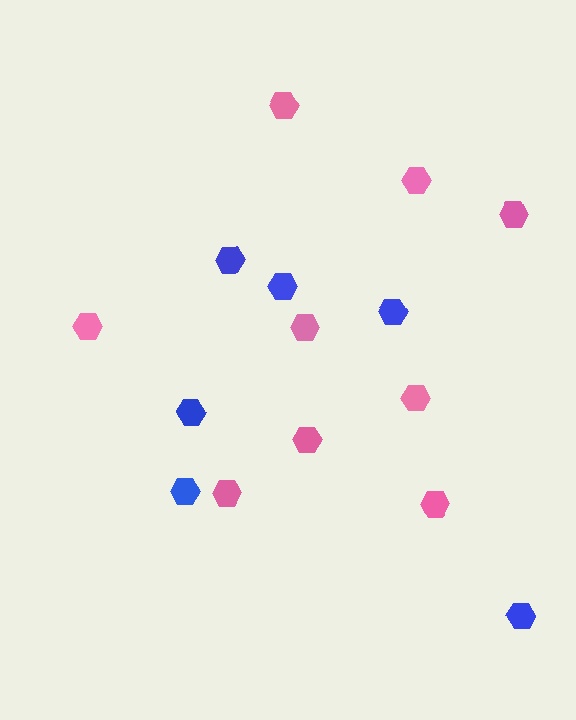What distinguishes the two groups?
There are 2 groups: one group of blue hexagons (6) and one group of pink hexagons (9).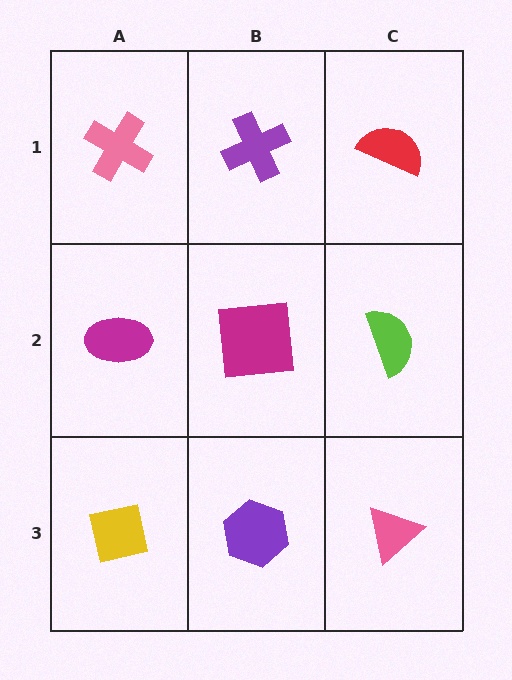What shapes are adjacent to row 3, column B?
A magenta square (row 2, column B), a yellow square (row 3, column A), a pink triangle (row 3, column C).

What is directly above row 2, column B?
A purple cross.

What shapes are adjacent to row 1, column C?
A lime semicircle (row 2, column C), a purple cross (row 1, column B).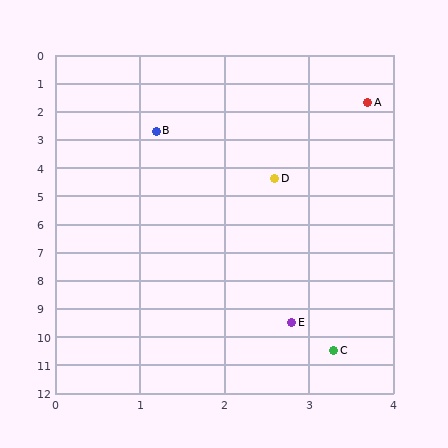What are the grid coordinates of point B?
Point B is at approximately (1.2, 2.7).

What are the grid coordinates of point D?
Point D is at approximately (2.6, 4.4).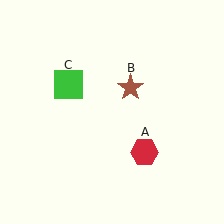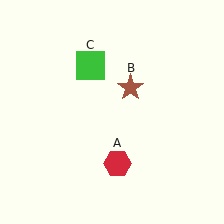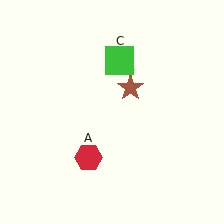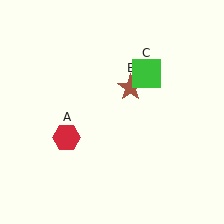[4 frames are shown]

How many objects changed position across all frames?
2 objects changed position: red hexagon (object A), green square (object C).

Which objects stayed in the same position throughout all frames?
Brown star (object B) remained stationary.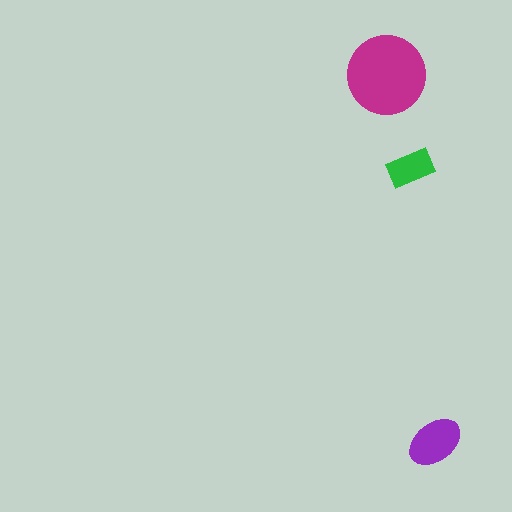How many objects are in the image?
There are 3 objects in the image.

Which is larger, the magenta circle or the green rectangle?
The magenta circle.